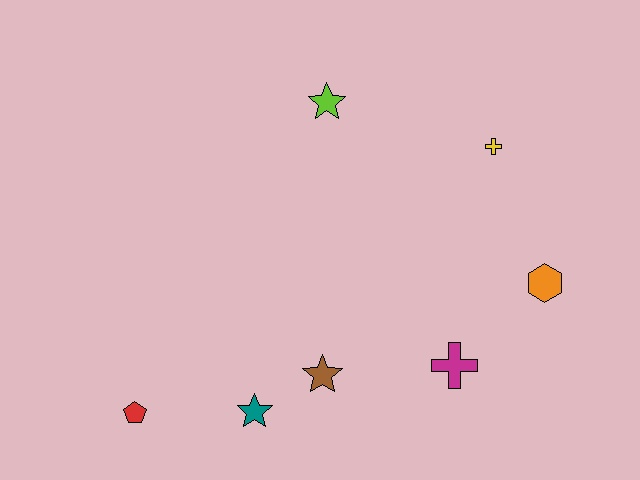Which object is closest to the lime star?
The yellow cross is closest to the lime star.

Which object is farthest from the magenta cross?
The red pentagon is farthest from the magenta cross.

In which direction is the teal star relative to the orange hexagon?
The teal star is to the left of the orange hexagon.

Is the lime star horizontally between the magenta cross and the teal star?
Yes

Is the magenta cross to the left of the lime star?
No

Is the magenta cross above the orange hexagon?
No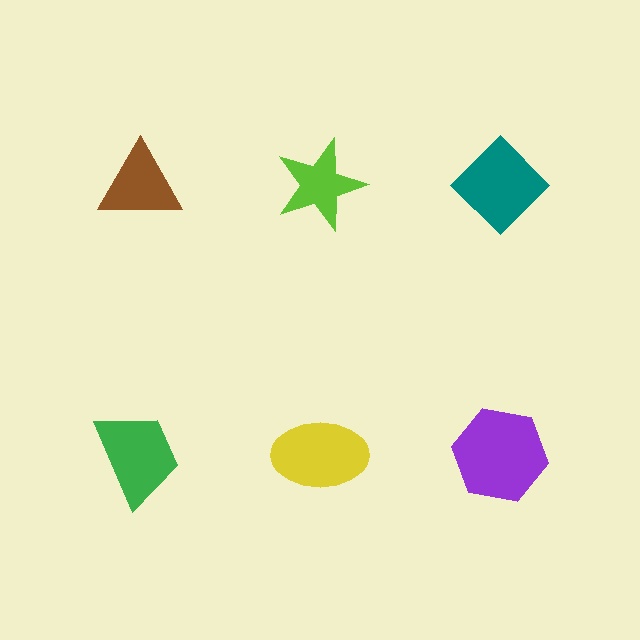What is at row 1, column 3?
A teal diamond.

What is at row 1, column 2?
A lime star.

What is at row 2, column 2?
A yellow ellipse.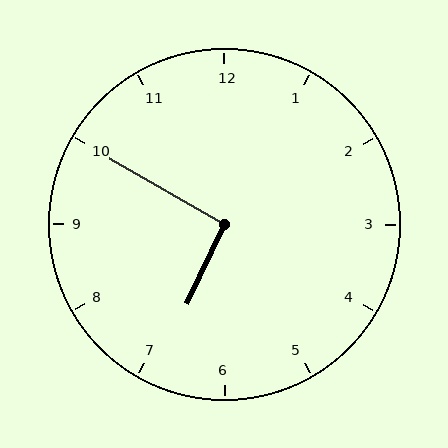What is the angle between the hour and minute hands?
Approximately 95 degrees.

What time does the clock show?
6:50.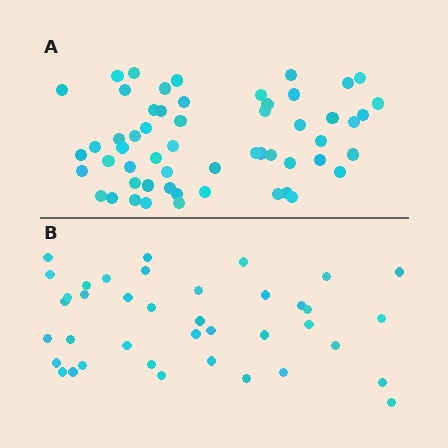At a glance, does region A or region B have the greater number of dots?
Region A (the top region) has more dots.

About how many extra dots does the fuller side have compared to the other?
Region A has approximately 15 more dots than region B.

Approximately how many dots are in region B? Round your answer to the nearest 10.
About 40 dots. (The exact count is 39, which rounds to 40.)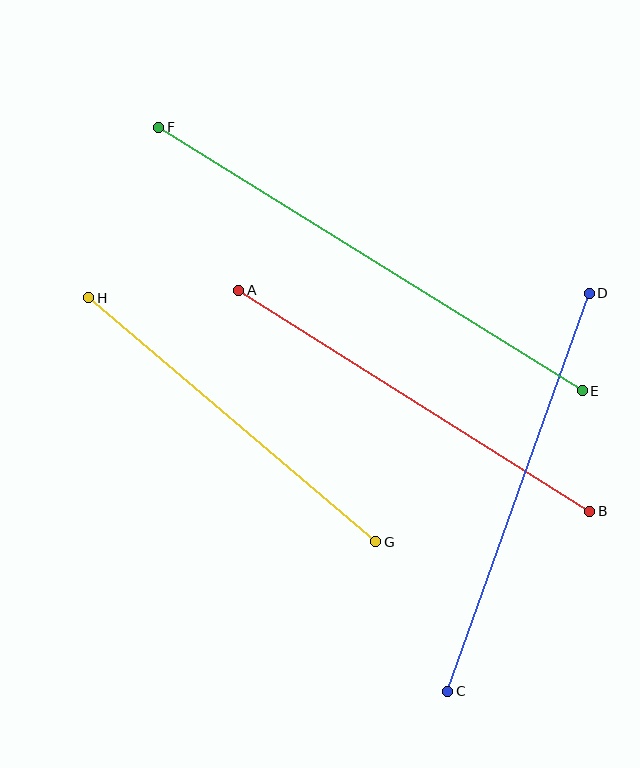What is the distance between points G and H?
The distance is approximately 376 pixels.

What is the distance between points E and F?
The distance is approximately 499 pixels.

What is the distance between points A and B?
The distance is approximately 415 pixels.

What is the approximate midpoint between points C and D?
The midpoint is at approximately (519, 492) pixels.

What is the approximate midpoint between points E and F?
The midpoint is at approximately (370, 259) pixels.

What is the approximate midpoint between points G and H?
The midpoint is at approximately (232, 420) pixels.